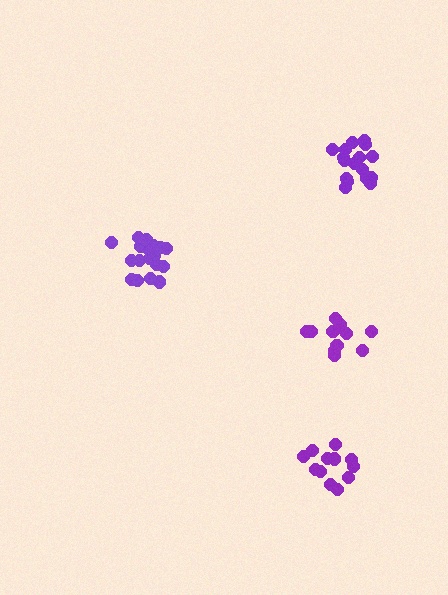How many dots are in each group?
Group 1: 18 dots, Group 2: 12 dots, Group 3: 17 dots, Group 4: 13 dots (60 total).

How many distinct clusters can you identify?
There are 4 distinct clusters.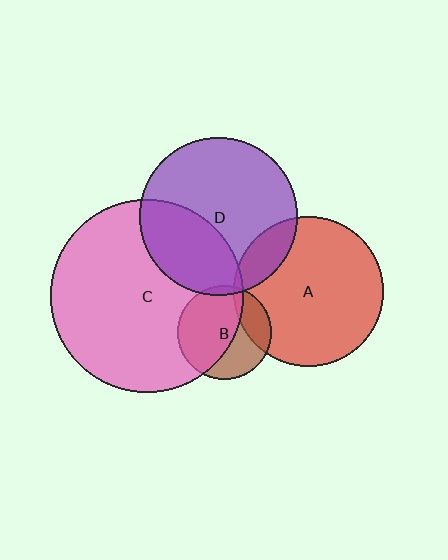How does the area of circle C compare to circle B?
Approximately 4.3 times.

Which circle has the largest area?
Circle C (pink).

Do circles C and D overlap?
Yes.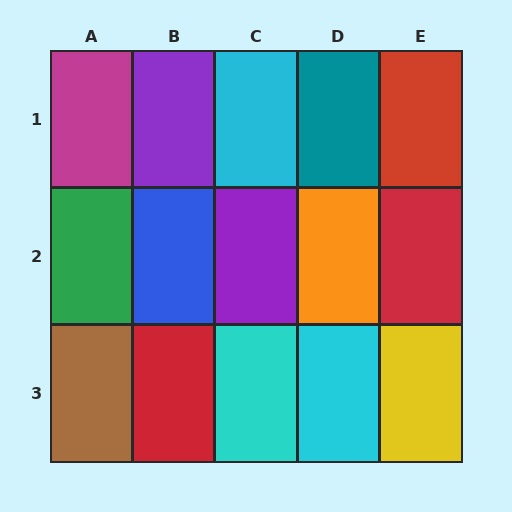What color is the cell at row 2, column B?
Blue.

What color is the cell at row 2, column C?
Purple.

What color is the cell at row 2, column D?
Orange.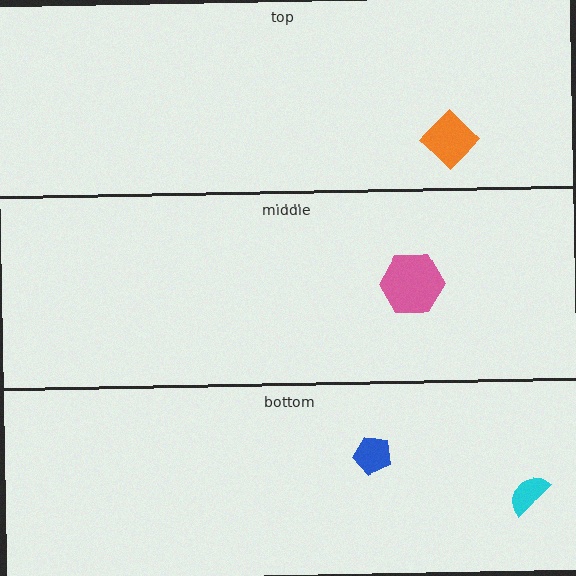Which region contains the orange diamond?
The top region.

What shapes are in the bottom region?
The cyan semicircle, the blue pentagon.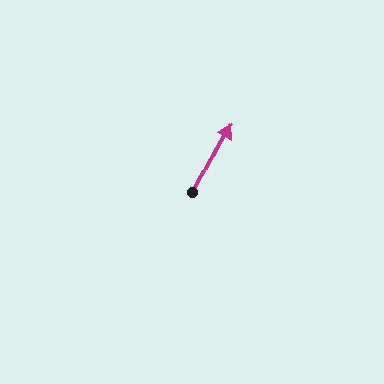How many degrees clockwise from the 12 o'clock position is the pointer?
Approximately 29 degrees.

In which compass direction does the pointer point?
Northeast.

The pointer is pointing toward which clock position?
Roughly 1 o'clock.